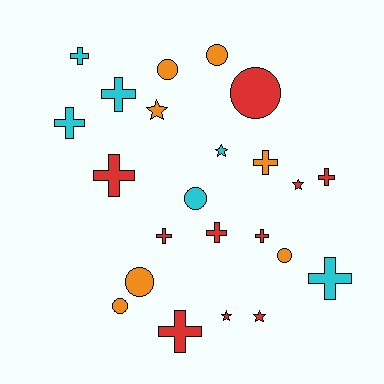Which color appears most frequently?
Red, with 10 objects.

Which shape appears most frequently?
Cross, with 11 objects.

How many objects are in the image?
There are 23 objects.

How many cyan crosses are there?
There are 4 cyan crosses.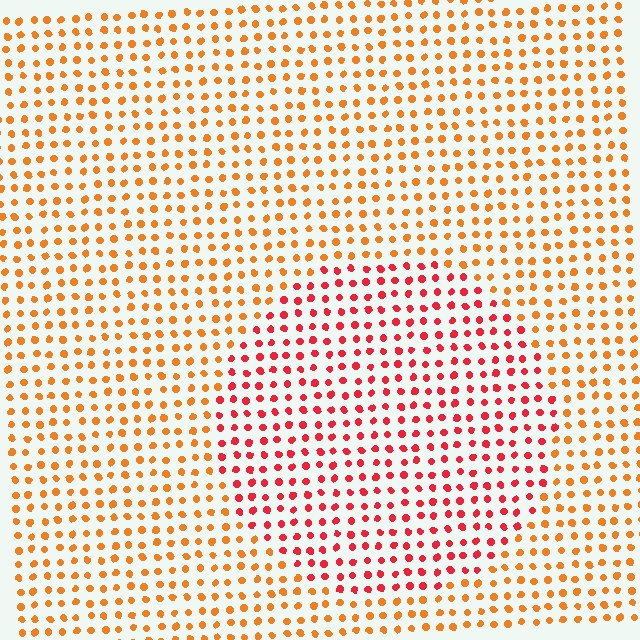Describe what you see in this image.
The image is filled with small orange elements in a uniform arrangement. A circle-shaped region is visible where the elements are tinted to a slightly different hue, forming a subtle color boundary.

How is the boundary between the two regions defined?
The boundary is defined purely by a slight shift in hue (about 35 degrees). Spacing, size, and orientation are identical on both sides.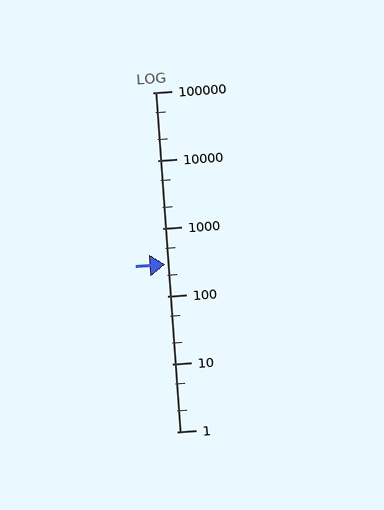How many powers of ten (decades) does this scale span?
The scale spans 5 decades, from 1 to 100000.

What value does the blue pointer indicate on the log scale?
The pointer indicates approximately 290.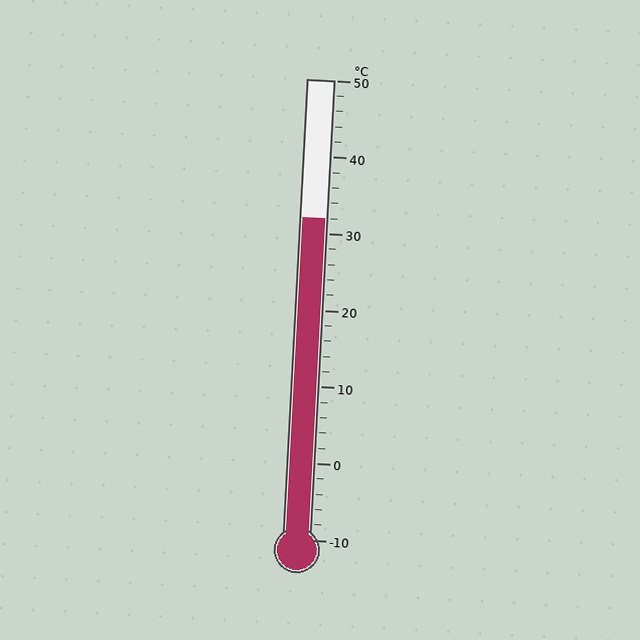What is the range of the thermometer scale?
The thermometer scale ranges from -10°C to 50°C.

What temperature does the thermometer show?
The thermometer shows approximately 32°C.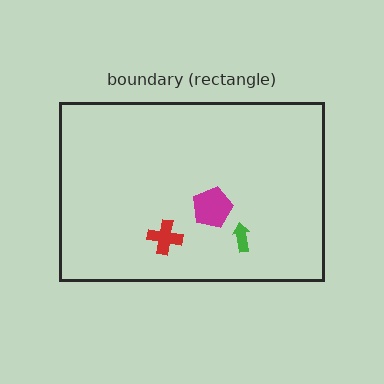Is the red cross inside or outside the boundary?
Inside.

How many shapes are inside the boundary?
3 inside, 0 outside.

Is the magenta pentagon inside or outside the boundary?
Inside.